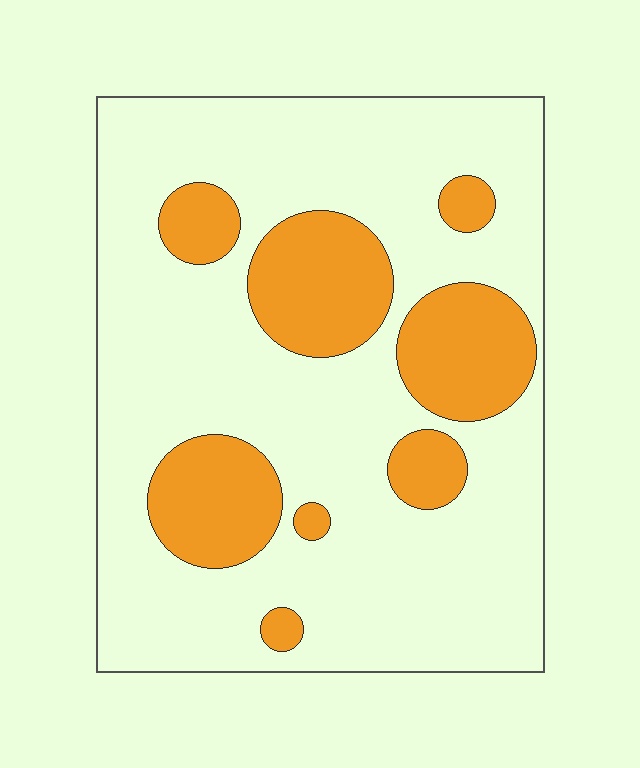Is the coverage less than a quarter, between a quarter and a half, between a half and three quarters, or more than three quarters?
Less than a quarter.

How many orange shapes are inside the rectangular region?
8.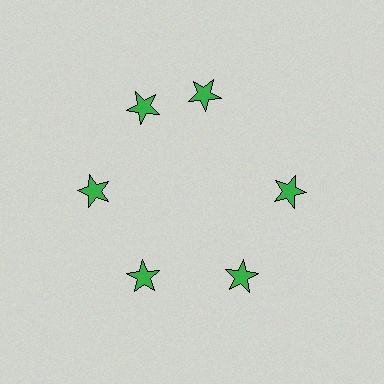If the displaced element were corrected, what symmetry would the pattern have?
It would have 6-fold rotational symmetry — the pattern would map onto itself every 60 degrees.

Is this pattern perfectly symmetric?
No. The 6 green stars are arranged in a ring, but one element near the 1 o'clock position is rotated out of alignment along the ring, breaking the 6-fold rotational symmetry.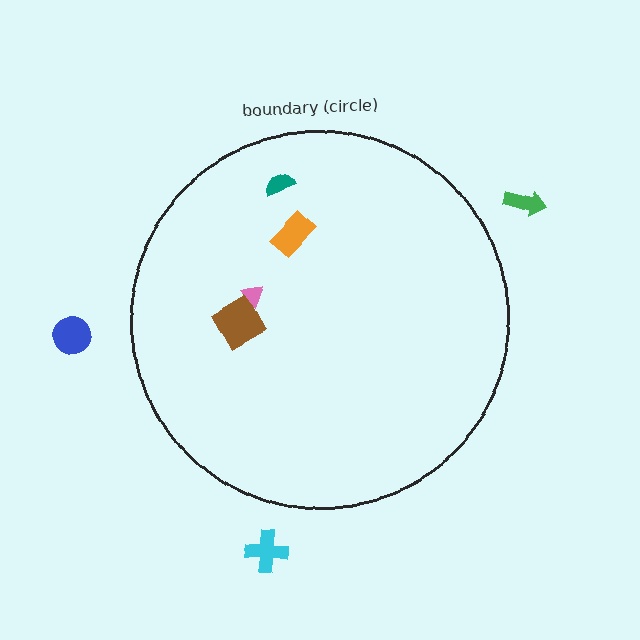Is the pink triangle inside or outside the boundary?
Inside.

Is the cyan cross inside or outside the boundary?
Outside.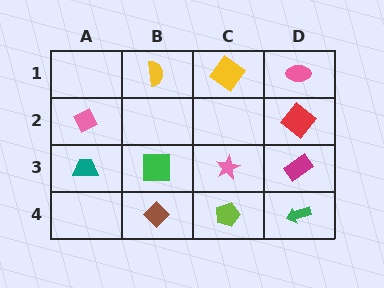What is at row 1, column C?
A yellow diamond.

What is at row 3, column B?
A green square.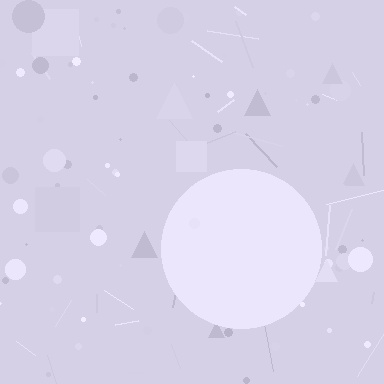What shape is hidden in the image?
A circle is hidden in the image.